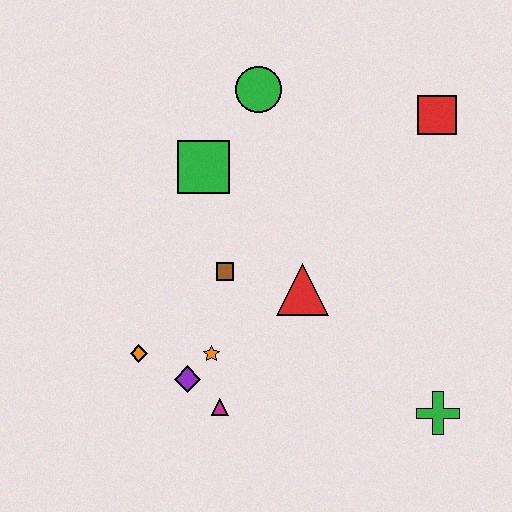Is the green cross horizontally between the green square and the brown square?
No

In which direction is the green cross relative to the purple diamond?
The green cross is to the right of the purple diamond.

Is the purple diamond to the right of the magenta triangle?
No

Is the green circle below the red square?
No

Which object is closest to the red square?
The green circle is closest to the red square.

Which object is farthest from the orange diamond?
The red square is farthest from the orange diamond.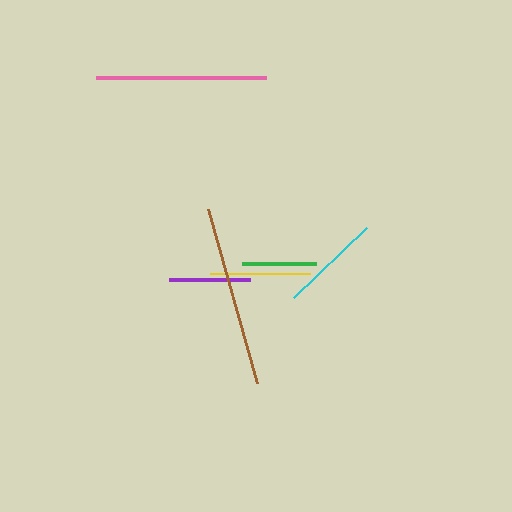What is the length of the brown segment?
The brown segment is approximately 180 pixels long.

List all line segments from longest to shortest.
From longest to shortest: brown, pink, cyan, yellow, purple, green.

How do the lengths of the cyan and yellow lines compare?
The cyan and yellow lines are approximately the same length.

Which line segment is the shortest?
The green line is the shortest at approximately 73 pixels.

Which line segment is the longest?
The brown line is the longest at approximately 180 pixels.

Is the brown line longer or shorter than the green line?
The brown line is longer than the green line.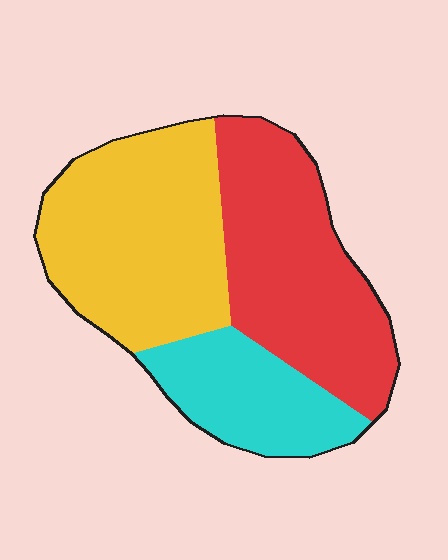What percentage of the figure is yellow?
Yellow covers around 40% of the figure.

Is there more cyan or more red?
Red.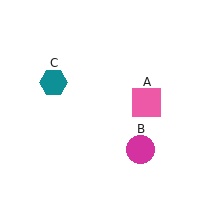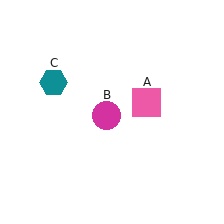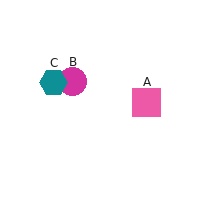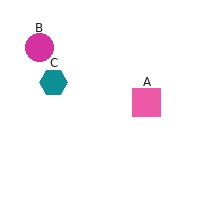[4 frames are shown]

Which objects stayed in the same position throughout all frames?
Pink square (object A) and teal hexagon (object C) remained stationary.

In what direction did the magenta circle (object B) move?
The magenta circle (object B) moved up and to the left.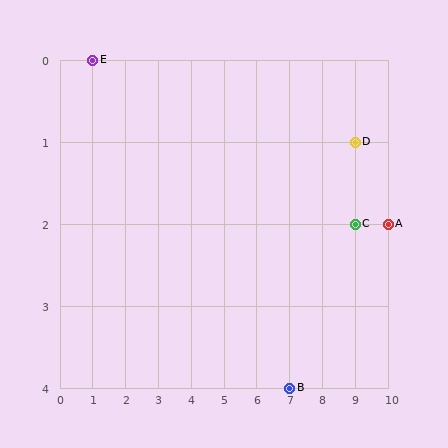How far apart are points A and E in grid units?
Points A and E are 9 columns and 2 rows apart (about 9.2 grid units diagonally).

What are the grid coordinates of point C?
Point C is at grid coordinates (9, 2).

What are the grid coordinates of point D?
Point D is at grid coordinates (9, 1).